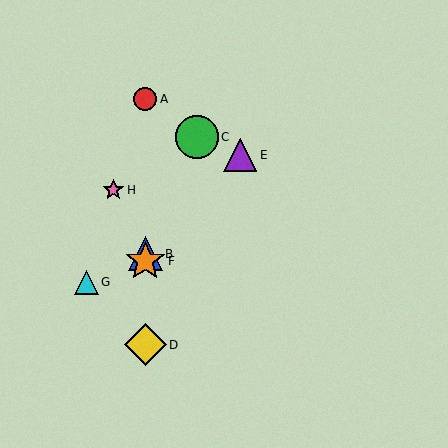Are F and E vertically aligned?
No, F is at x≈145 and E is at x≈240.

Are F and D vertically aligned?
Yes, both are at x≈145.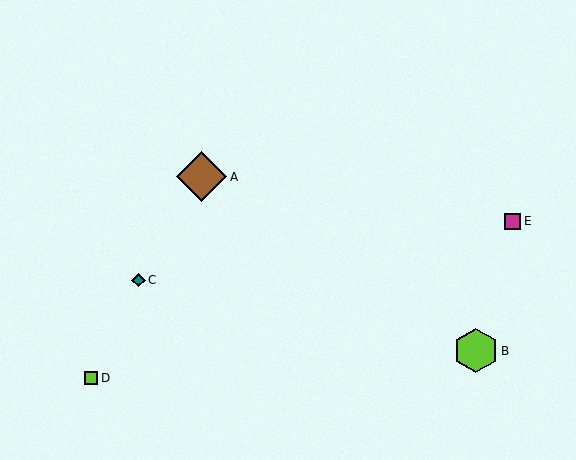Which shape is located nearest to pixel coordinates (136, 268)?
The teal diamond (labeled C) at (138, 280) is nearest to that location.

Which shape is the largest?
The brown diamond (labeled A) is the largest.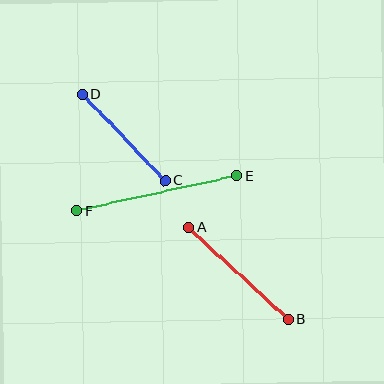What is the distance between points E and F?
The distance is approximately 163 pixels.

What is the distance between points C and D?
The distance is approximately 120 pixels.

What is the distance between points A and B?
The distance is approximately 136 pixels.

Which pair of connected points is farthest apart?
Points E and F are farthest apart.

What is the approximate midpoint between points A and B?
The midpoint is at approximately (238, 273) pixels.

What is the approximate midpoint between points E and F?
The midpoint is at approximately (157, 193) pixels.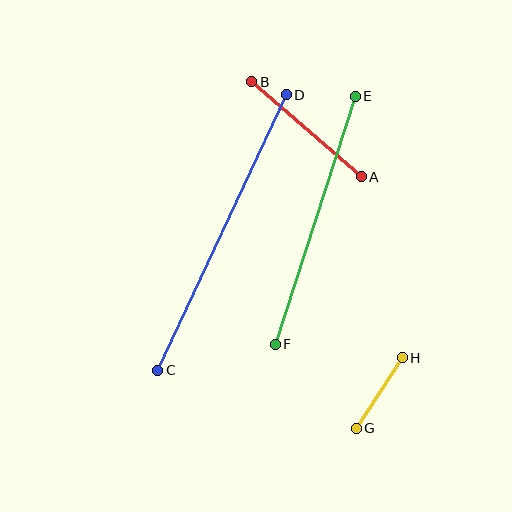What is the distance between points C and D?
The distance is approximately 304 pixels.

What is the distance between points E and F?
The distance is approximately 261 pixels.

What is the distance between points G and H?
The distance is approximately 84 pixels.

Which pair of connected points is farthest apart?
Points C and D are farthest apart.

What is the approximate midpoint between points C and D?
The midpoint is at approximately (222, 232) pixels.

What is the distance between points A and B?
The distance is approximately 145 pixels.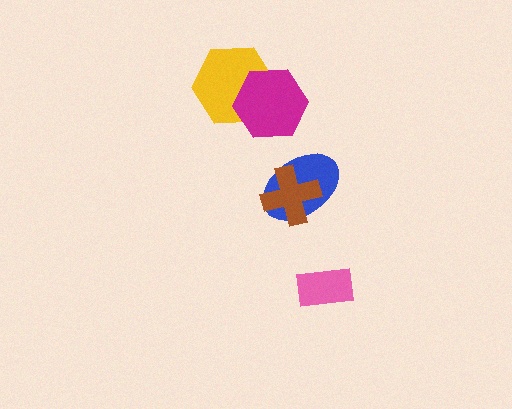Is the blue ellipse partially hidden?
Yes, it is partially covered by another shape.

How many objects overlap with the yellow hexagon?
1 object overlaps with the yellow hexagon.